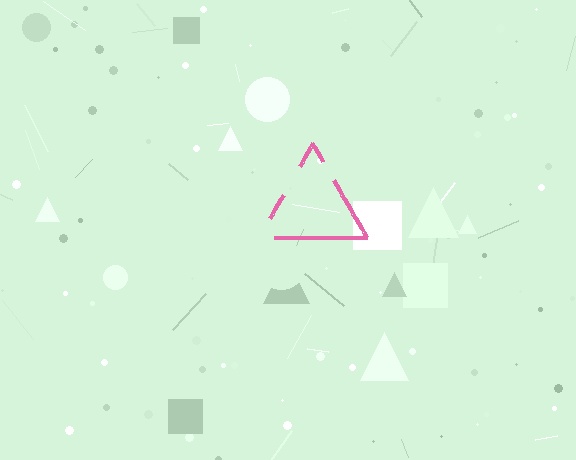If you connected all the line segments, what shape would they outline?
They would outline a triangle.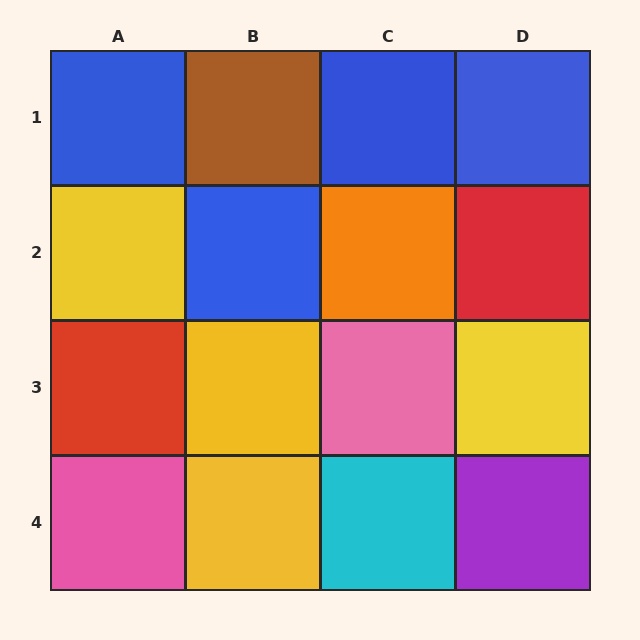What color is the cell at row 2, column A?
Yellow.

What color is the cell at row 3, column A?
Red.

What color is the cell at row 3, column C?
Pink.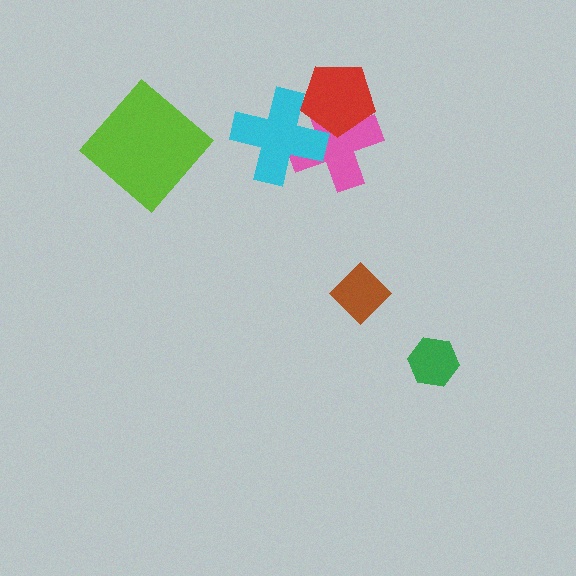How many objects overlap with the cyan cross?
2 objects overlap with the cyan cross.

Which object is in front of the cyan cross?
The red pentagon is in front of the cyan cross.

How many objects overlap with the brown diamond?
0 objects overlap with the brown diamond.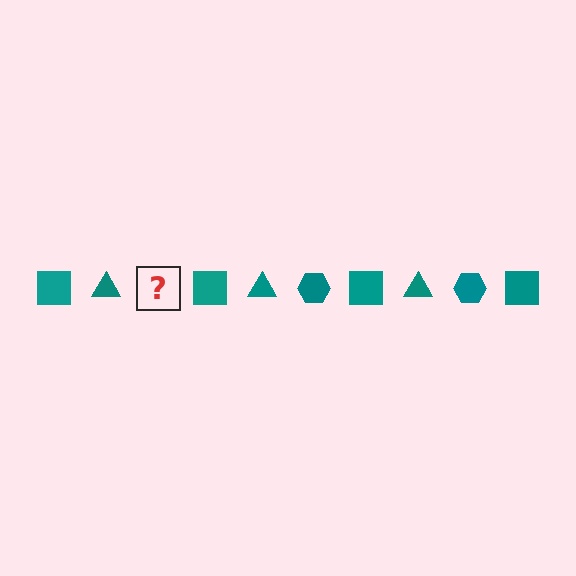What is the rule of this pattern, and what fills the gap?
The rule is that the pattern cycles through square, triangle, hexagon shapes in teal. The gap should be filled with a teal hexagon.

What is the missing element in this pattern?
The missing element is a teal hexagon.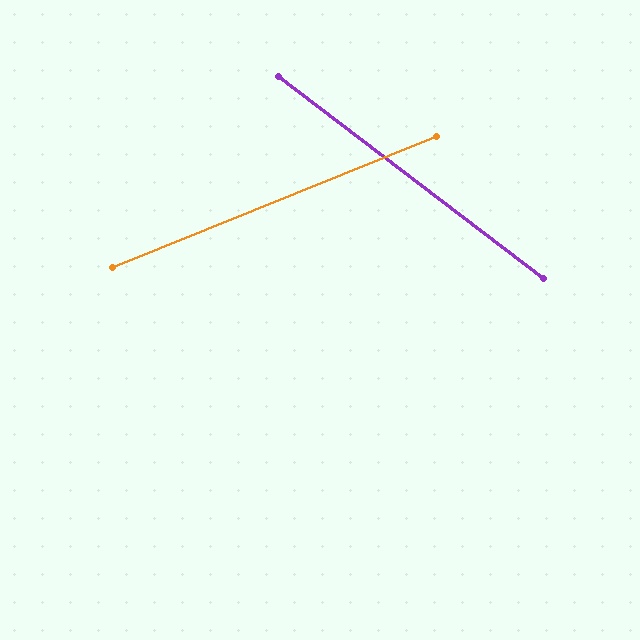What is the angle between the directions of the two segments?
Approximately 59 degrees.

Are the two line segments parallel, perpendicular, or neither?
Neither parallel nor perpendicular — they differ by about 59°.